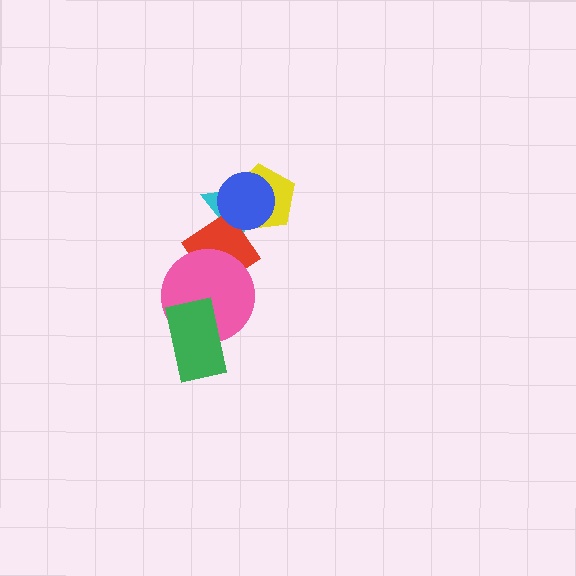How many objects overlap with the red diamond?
4 objects overlap with the red diamond.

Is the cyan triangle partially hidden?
Yes, it is partially covered by another shape.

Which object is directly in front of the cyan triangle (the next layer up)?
The red diamond is directly in front of the cyan triangle.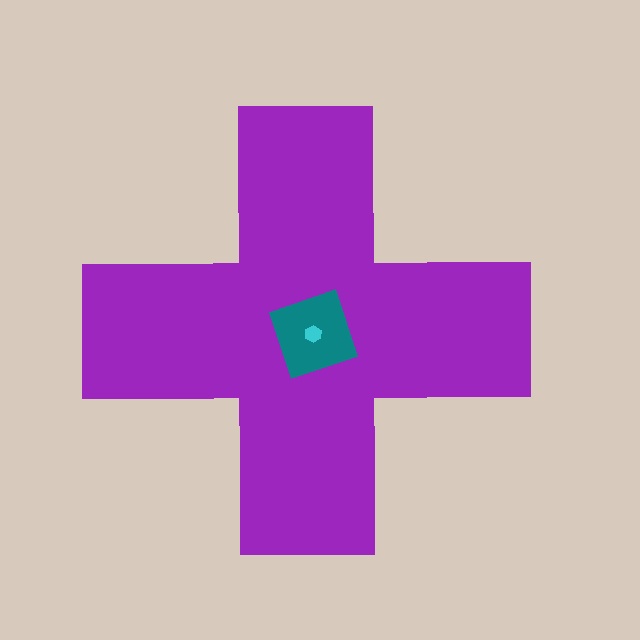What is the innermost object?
The cyan hexagon.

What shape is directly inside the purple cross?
The teal square.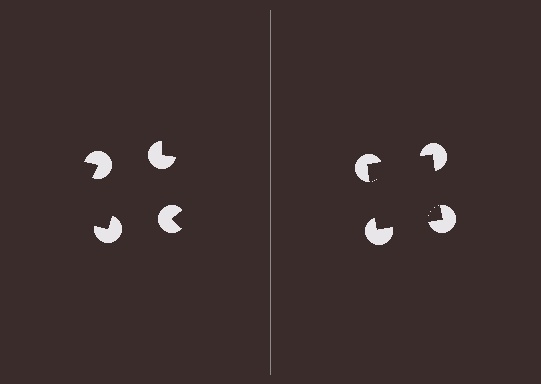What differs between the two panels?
The pac-man discs are positioned identically on both sides; only the wedge orientations differ. On the right they align to a square; on the left they are misaligned.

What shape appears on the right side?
An illusory square.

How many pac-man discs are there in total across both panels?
8 — 4 on each side.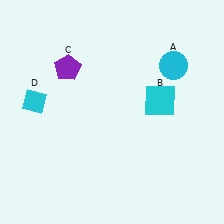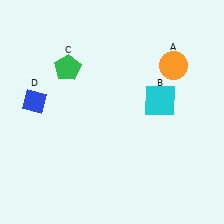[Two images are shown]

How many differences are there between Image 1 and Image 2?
There are 3 differences between the two images.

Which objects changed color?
A changed from cyan to orange. C changed from purple to green. D changed from cyan to blue.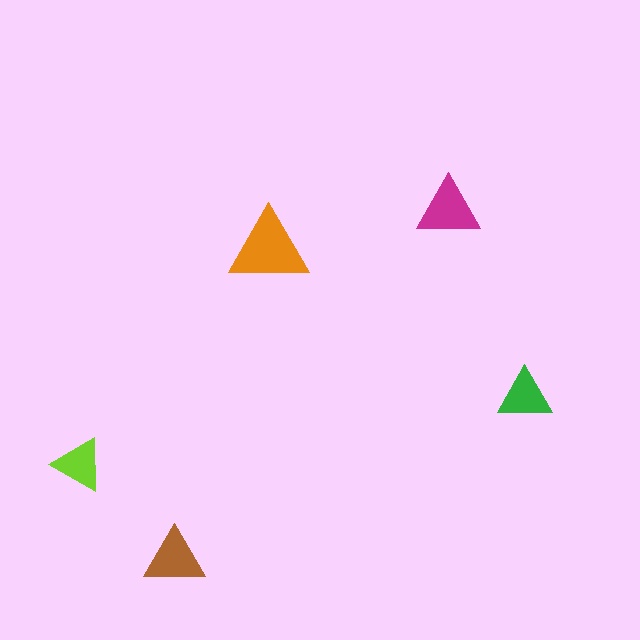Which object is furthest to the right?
The green triangle is rightmost.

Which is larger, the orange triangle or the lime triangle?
The orange one.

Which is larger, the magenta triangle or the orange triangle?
The orange one.